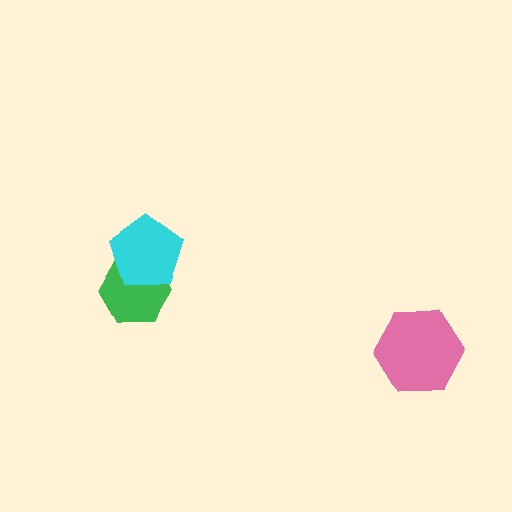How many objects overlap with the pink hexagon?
0 objects overlap with the pink hexagon.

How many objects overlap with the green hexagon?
1 object overlaps with the green hexagon.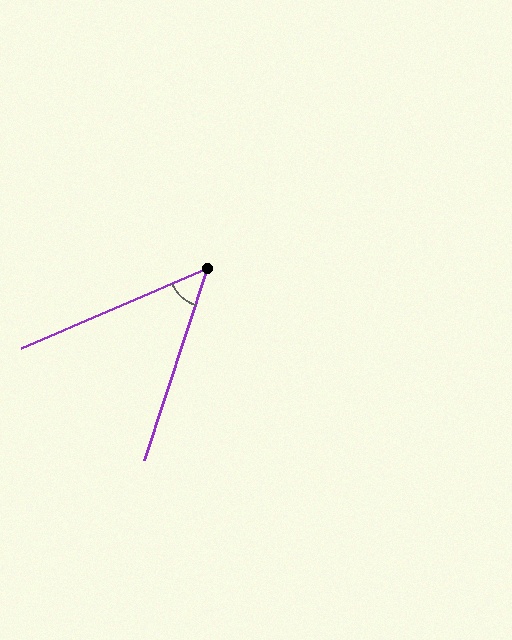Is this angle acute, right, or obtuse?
It is acute.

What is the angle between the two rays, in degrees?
Approximately 48 degrees.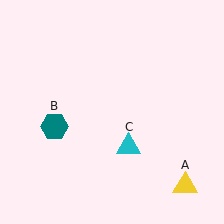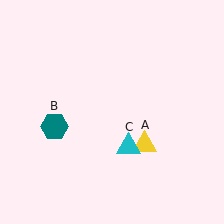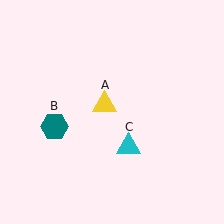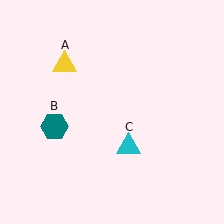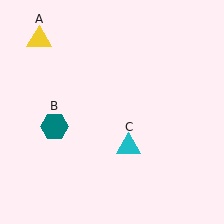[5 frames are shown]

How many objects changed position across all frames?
1 object changed position: yellow triangle (object A).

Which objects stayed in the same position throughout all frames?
Teal hexagon (object B) and cyan triangle (object C) remained stationary.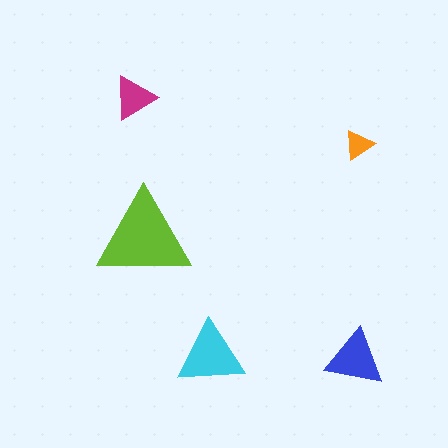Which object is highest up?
The magenta triangle is topmost.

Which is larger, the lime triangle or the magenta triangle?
The lime one.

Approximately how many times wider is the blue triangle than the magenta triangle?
About 1.5 times wider.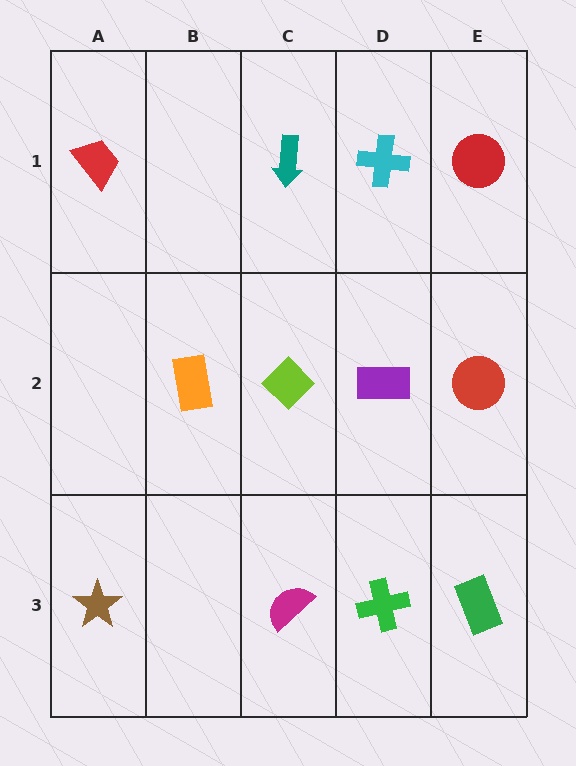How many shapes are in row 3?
4 shapes.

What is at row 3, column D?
A green cross.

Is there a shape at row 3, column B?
No, that cell is empty.